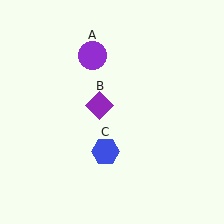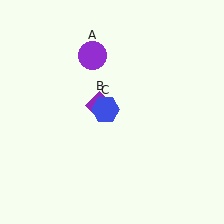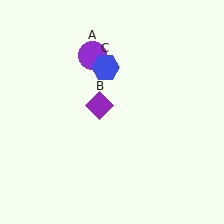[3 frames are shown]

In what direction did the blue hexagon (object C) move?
The blue hexagon (object C) moved up.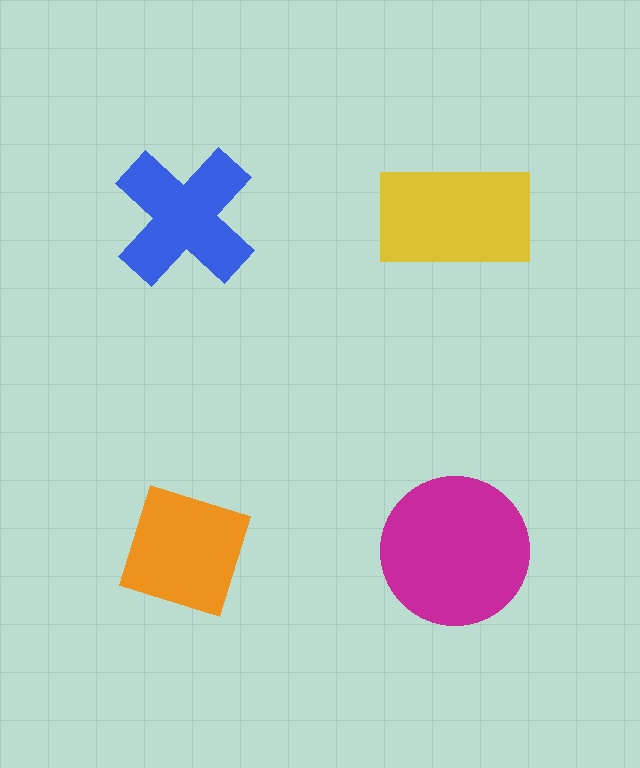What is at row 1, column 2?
A yellow rectangle.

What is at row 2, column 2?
A magenta circle.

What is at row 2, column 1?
An orange diamond.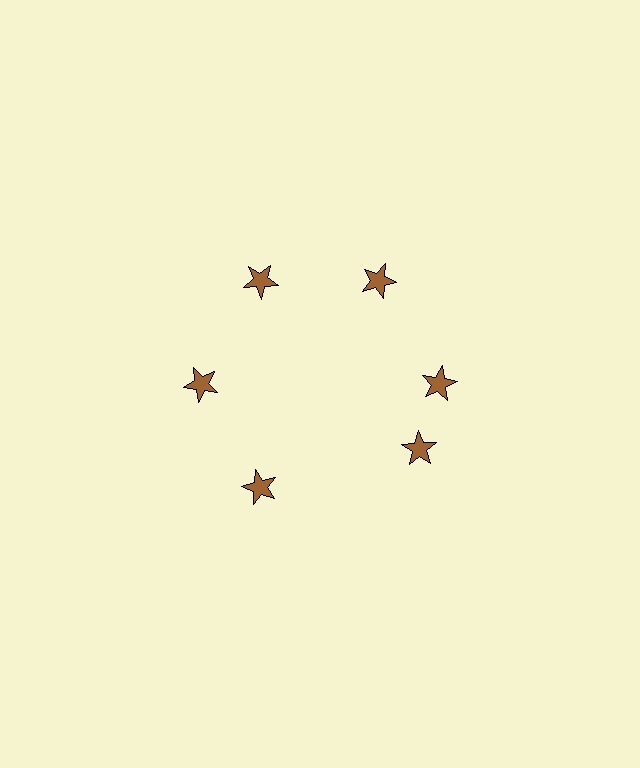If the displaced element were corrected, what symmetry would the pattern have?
It would have 6-fold rotational symmetry — the pattern would map onto itself every 60 degrees.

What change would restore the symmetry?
The symmetry would be restored by rotating it back into even spacing with its neighbors so that all 6 stars sit at equal angles and equal distance from the center.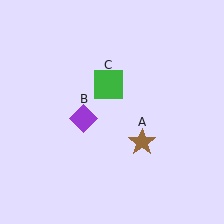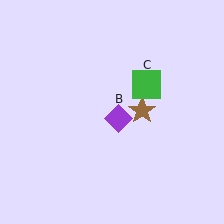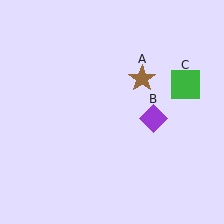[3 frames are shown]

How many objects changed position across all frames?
3 objects changed position: brown star (object A), purple diamond (object B), green square (object C).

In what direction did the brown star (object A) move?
The brown star (object A) moved up.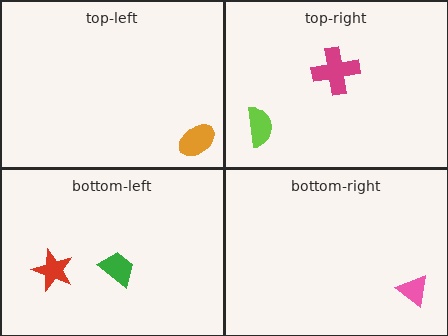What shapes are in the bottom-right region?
The pink triangle.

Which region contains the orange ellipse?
The top-left region.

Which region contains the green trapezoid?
The bottom-left region.